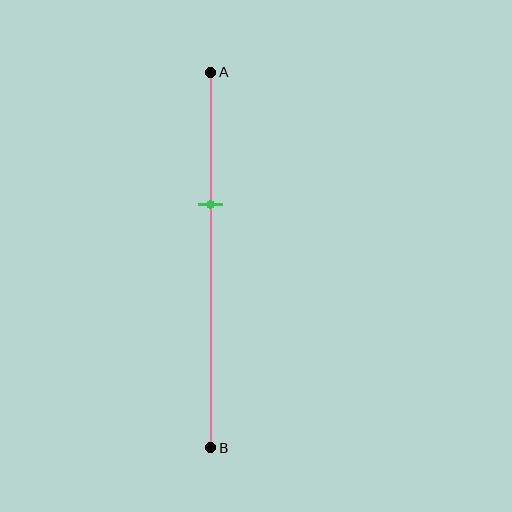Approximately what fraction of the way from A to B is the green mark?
The green mark is approximately 35% of the way from A to B.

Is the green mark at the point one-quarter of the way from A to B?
No, the mark is at about 35% from A, not at the 25% one-quarter point.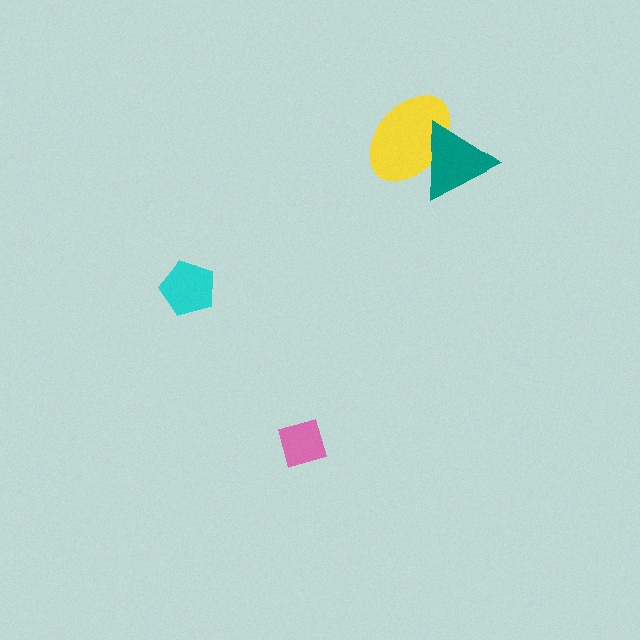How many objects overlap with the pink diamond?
0 objects overlap with the pink diamond.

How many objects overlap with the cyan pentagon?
0 objects overlap with the cyan pentagon.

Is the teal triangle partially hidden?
No, no other shape covers it.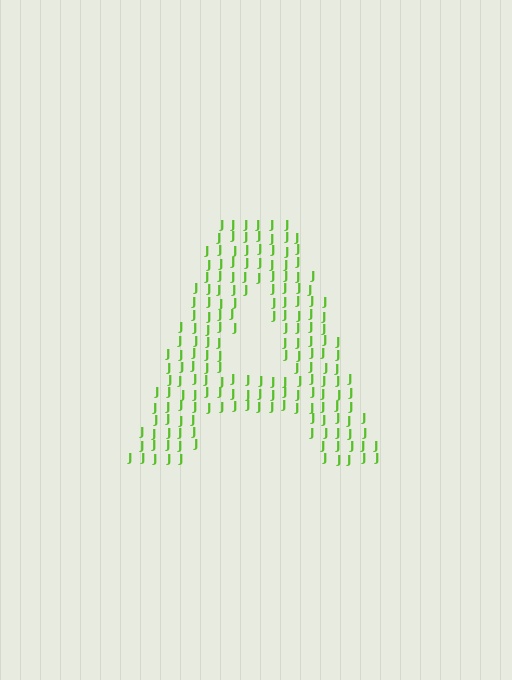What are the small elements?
The small elements are letter J's.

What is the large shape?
The large shape is the letter A.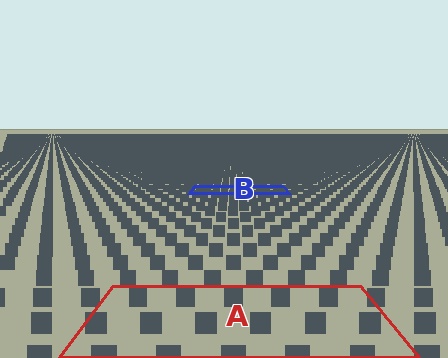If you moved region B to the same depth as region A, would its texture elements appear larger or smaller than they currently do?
They would appear larger. At a closer depth, the same texture elements are projected at a bigger on-screen size.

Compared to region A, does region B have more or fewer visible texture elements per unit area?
Region B has more texture elements per unit area — they are packed more densely because it is farther away.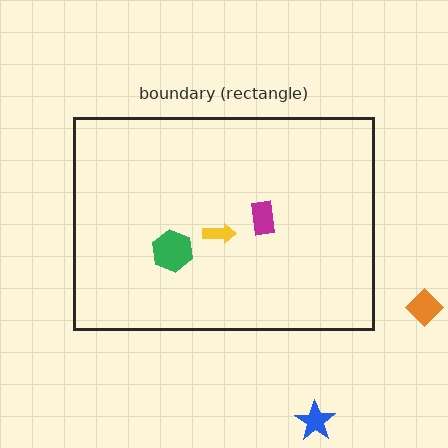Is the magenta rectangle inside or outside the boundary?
Inside.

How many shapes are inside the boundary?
3 inside, 2 outside.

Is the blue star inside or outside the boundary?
Outside.